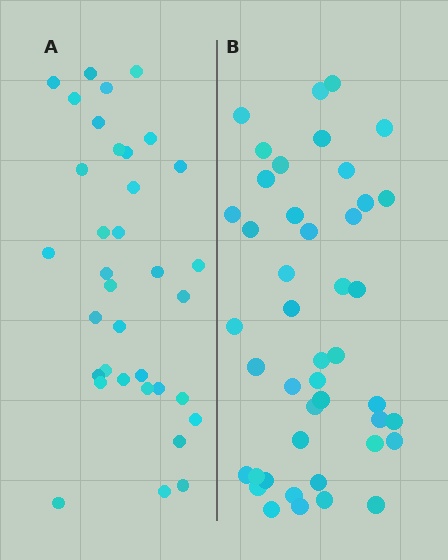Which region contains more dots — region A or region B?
Region B (the right region) has more dots.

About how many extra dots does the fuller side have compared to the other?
Region B has roughly 8 or so more dots than region A.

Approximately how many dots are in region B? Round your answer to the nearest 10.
About 40 dots. (The exact count is 44, which rounds to 40.)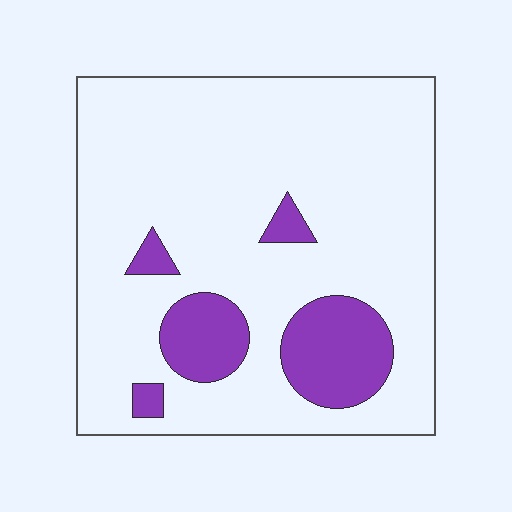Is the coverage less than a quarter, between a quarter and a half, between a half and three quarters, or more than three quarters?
Less than a quarter.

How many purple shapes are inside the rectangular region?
5.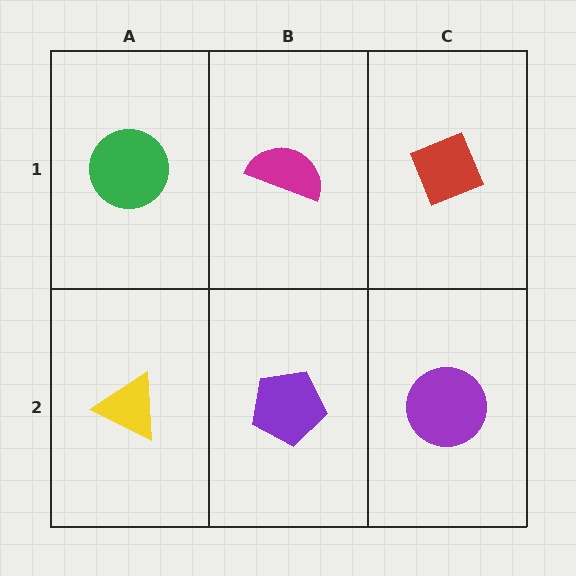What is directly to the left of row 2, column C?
A purple pentagon.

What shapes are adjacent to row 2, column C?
A red diamond (row 1, column C), a purple pentagon (row 2, column B).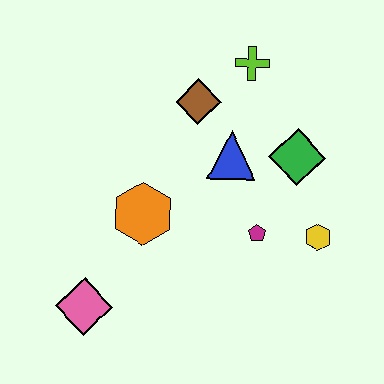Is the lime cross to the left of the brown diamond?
No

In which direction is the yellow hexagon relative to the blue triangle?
The yellow hexagon is to the right of the blue triangle.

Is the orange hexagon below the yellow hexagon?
No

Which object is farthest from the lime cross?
The pink diamond is farthest from the lime cross.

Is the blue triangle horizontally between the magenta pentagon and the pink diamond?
Yes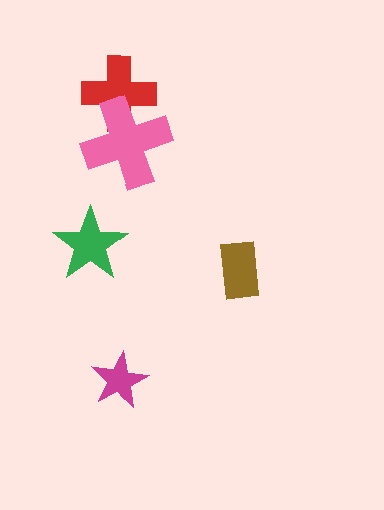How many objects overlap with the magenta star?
0 objects overlap with the magenta star.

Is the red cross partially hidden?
Yes, it is partially covered by another shape.